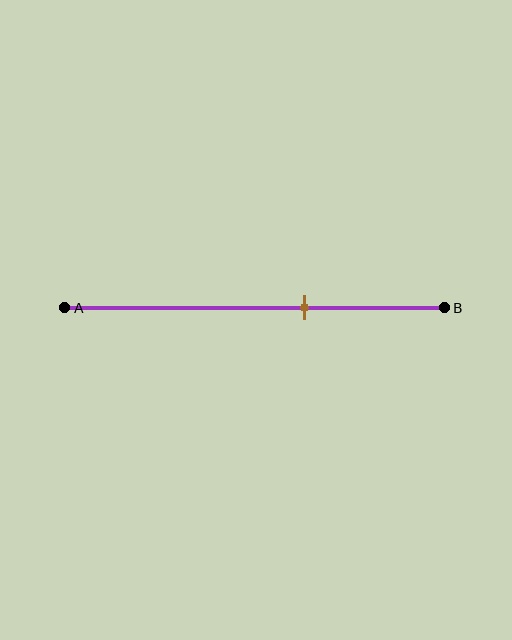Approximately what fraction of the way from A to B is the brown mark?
The brown mark is approximately 65% of the way from A to B.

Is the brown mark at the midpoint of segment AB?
No, the mark is at about 65% from A, not at the 50% midpoint.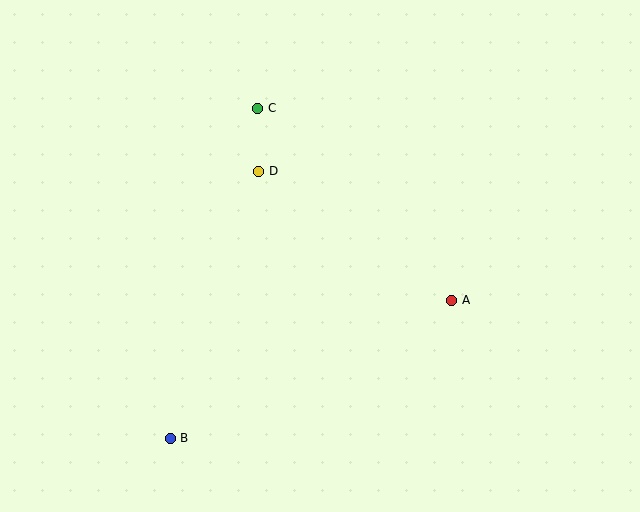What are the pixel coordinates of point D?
Point D is at (259, 171).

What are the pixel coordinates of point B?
Point B is at (170, 438).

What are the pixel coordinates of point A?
Point A is at (452, 300).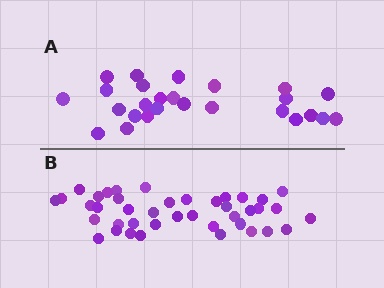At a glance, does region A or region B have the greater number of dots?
Region B (the bottom region) has more dots.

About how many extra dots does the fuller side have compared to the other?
Region B has approximately 15 more dots than region A.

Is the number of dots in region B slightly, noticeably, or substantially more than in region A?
Region B has substantially more. The ratio is roughly 1.6 to 1.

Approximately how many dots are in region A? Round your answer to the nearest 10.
About 30 dots. (The exact count is 26, which rounds to 30.)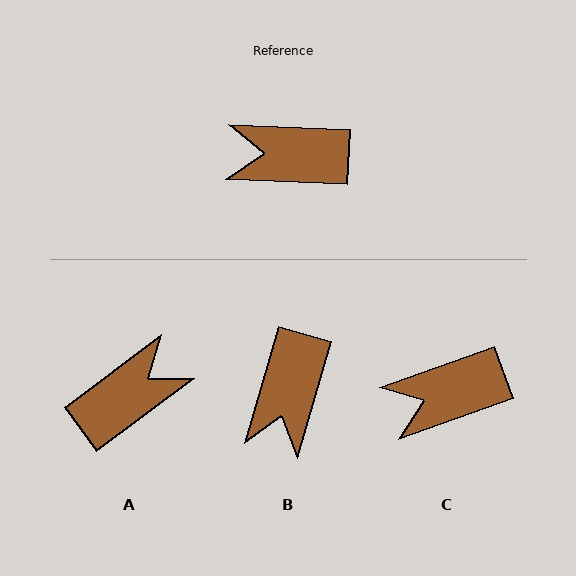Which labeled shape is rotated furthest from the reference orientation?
A, about 141 degrees away.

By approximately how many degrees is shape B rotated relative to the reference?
Approximately 76 degrees counter-clockwise.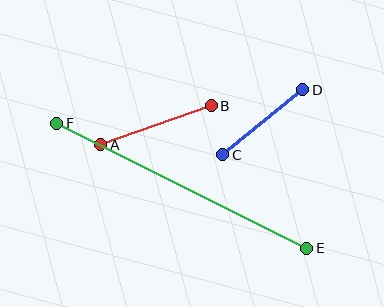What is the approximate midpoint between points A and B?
The midpoint is at approximately (156, 125) pixels.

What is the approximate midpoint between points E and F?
The midpoint is at approximately (182, 186) pixels.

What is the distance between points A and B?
The distance is approximately 117 pixels.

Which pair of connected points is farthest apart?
Points E and F are farthest apart.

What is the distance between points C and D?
The distance is approximately 103 pixels.